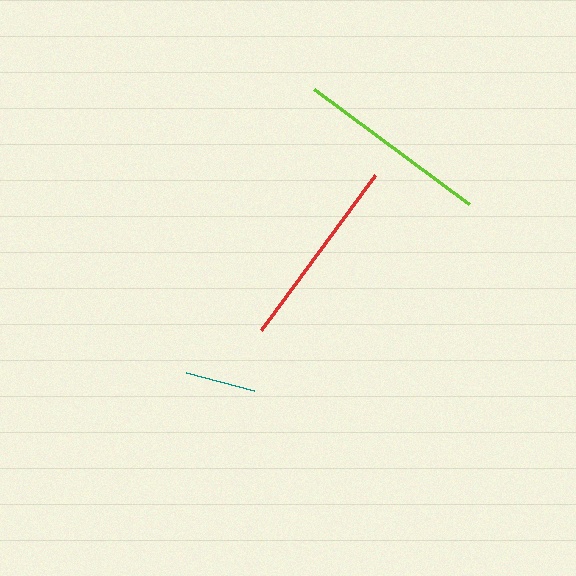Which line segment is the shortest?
The teal line is the shortest at approximately 70 pixels.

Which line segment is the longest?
The lime line is the longest at approximately 193 pixels.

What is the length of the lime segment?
The lime segment is approximately 193 pixels long.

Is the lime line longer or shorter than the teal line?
The lime line is longer than the teal line.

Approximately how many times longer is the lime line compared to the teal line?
The lime line is approximately 2.8 times the length of the teal line.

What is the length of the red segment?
The red segment is approximately 192 pixels long.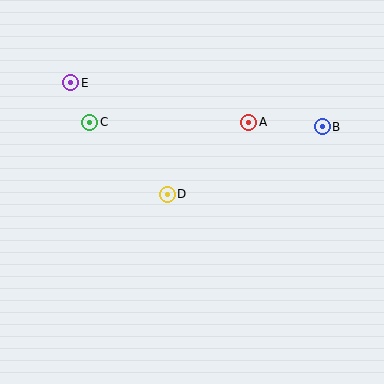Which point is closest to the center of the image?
Point D at (167, 194) is closest to the center.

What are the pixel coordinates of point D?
Point D is at (167, 194).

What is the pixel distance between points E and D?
The distance between E and D is 148 pixels.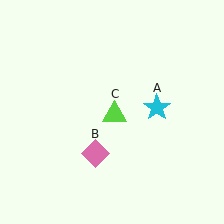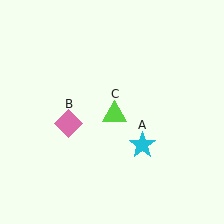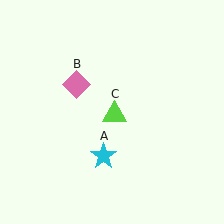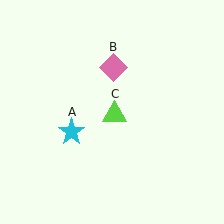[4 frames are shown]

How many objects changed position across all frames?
2 objects changed position: cyan star (object A), pink diamond (object B).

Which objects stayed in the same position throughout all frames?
Lime triangle (object C) remained stationary.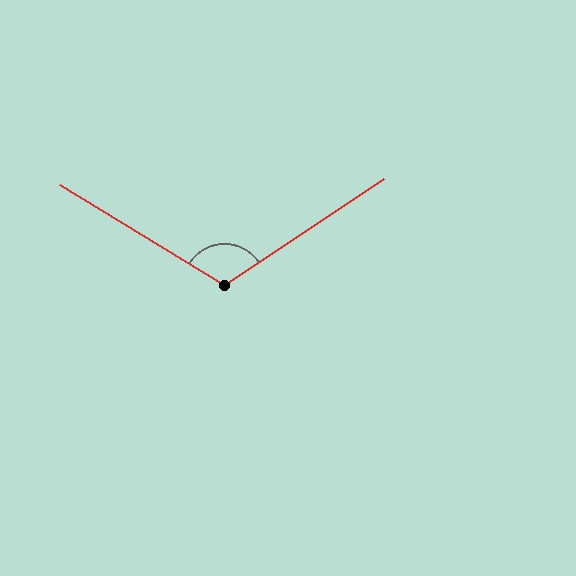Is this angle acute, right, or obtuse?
It is obtuse.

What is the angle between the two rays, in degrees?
Approximately 115 degrees.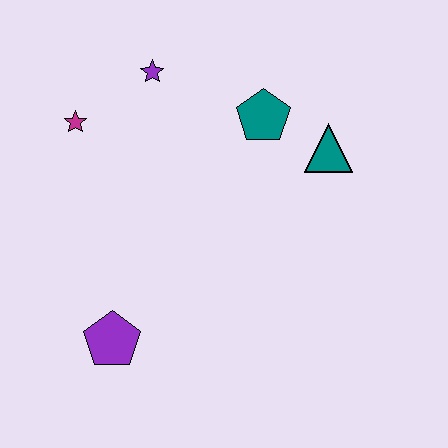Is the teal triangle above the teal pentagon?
No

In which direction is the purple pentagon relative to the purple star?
The purple pentagon is below the purple star.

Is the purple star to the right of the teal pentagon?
No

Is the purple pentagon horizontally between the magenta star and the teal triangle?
Yes